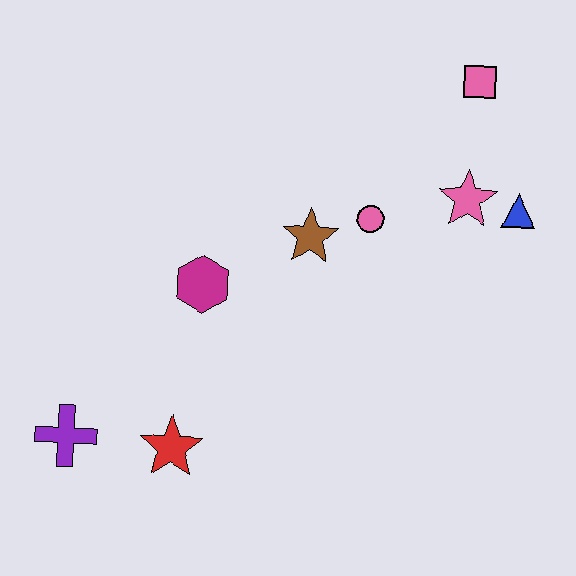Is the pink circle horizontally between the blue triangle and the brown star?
Yes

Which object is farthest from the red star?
The pink square is farthest from the red star.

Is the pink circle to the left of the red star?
No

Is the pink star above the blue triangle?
Yes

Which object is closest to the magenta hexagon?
The brown star is closest to the magenta hexagon.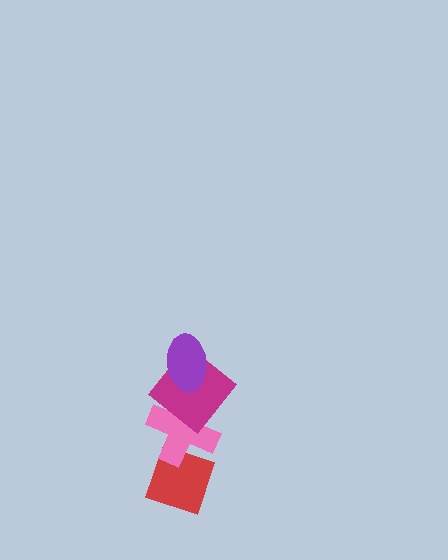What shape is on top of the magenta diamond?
The purple ellipse is on top of the magenta diamond.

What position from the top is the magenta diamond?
The magenta diamond is 2nd from the top.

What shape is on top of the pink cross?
The magenta diamond is on top of the pink cross.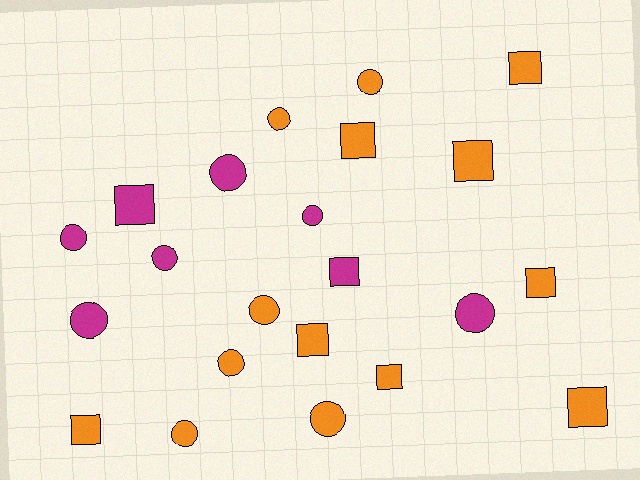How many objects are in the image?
There are 22 objects.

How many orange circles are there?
There are 6 orange circles.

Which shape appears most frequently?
Circle, with 12 objects.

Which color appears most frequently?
Orange, with 14 objects.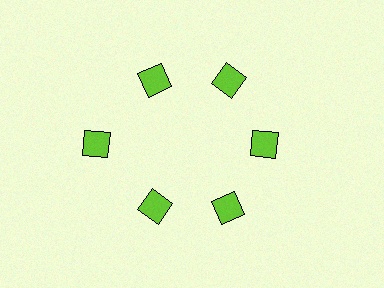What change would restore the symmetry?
The symmetry would be restored by moving it inward, back onto the ring so that all 6 diamonds sit at equal angles and equal distance from the center.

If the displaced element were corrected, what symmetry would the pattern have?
It would have 6-fold rotational symmetry — the pattern would map onto itself every 60 degrees.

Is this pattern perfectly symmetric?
No. The 6 lime diamonds are arranged in a ring, but one element near the 9 o'clock position is pushed outward from the center, breaking the 6-fold rotational symmetry.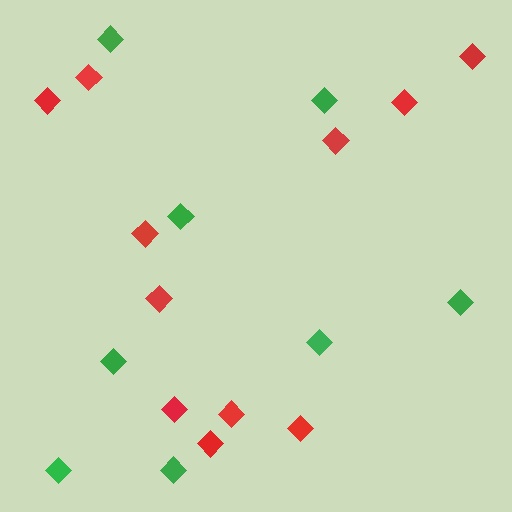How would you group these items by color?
There are 2 groups: one group of red diamonds (11) and one group of green diamonds (8).